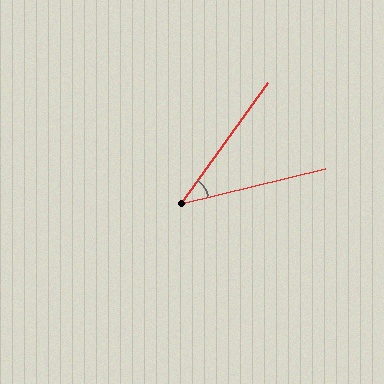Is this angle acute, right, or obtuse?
It is acute.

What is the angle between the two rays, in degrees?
Approximately 41 degrees.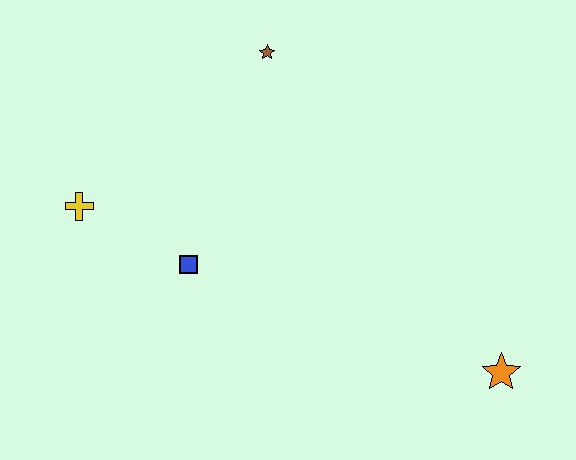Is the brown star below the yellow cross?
No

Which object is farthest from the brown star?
The orange star is farthest from the brown star.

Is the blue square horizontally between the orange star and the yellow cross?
Yes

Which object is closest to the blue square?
The yellow cross is closest to the blue square.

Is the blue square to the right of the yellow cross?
Yes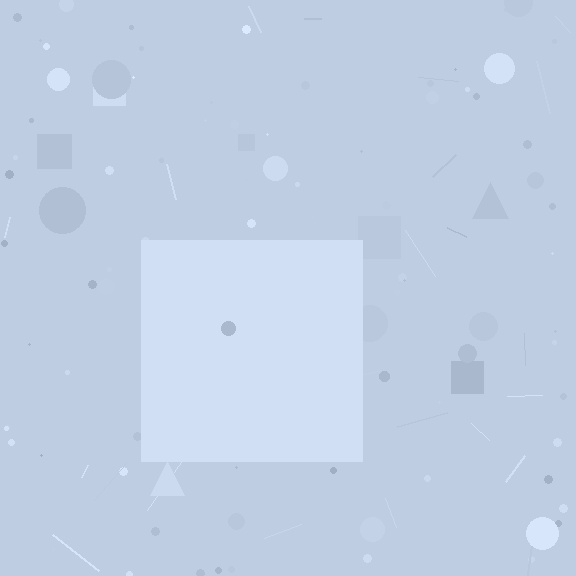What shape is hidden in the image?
A square is hidden in the image.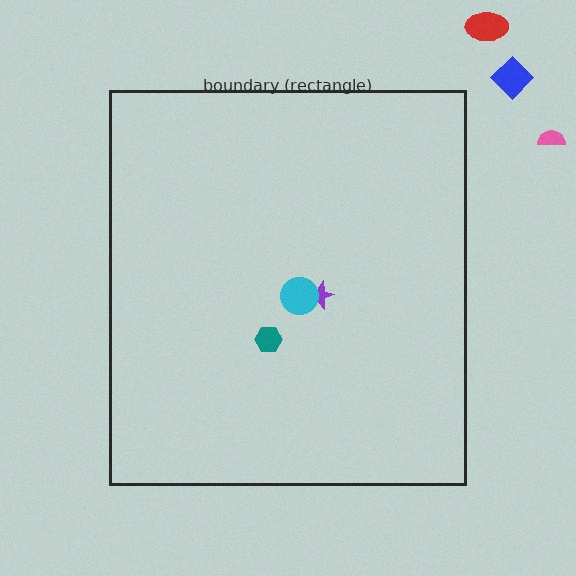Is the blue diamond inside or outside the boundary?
Outside.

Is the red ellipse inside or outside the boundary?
Outside.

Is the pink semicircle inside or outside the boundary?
Outside.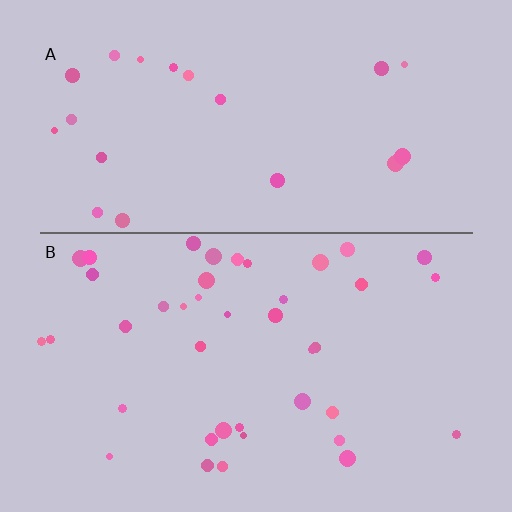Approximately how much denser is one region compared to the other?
Approximately 1.9× — region B over region A.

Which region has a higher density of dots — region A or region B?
B (the bottom).